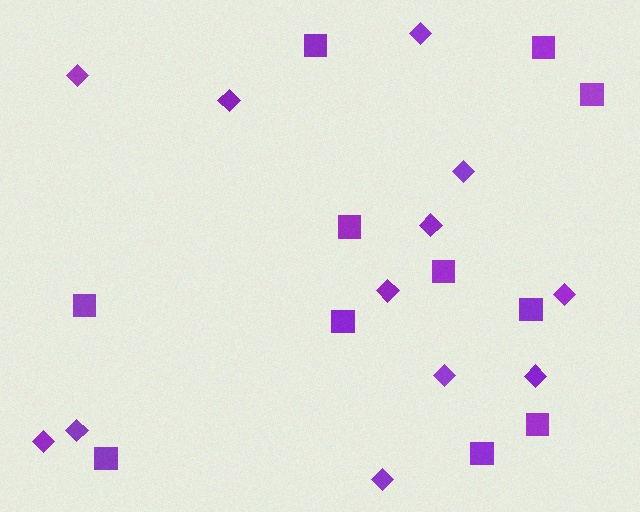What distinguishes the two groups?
There are 2 groups: one group of diamonds (12) and one group of squares (11).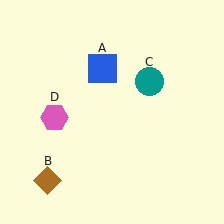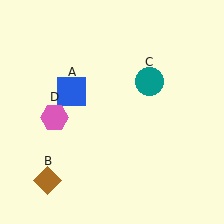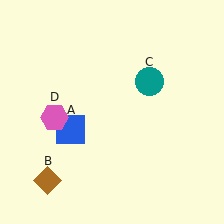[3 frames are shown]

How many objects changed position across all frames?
1 object changed position: blue square (object A).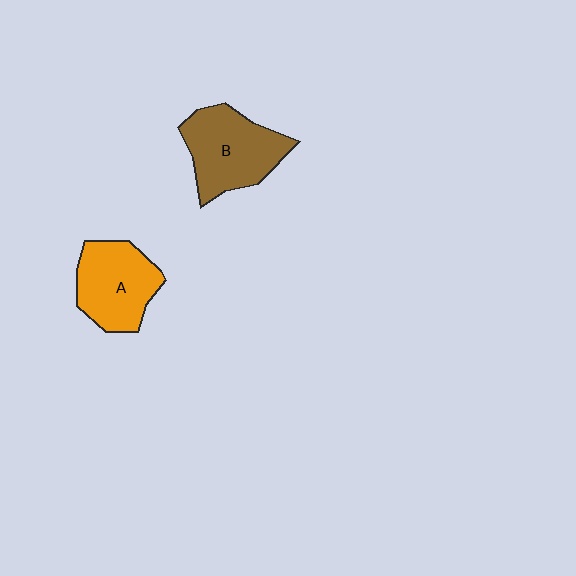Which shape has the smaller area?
Shape A (orange).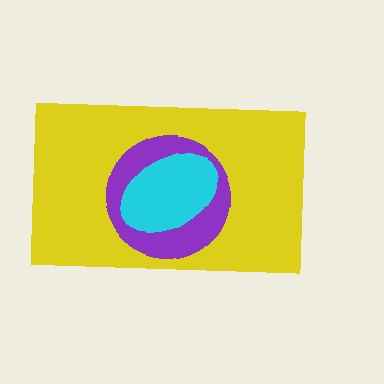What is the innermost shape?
The cyan ellipse.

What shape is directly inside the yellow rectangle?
The purple circle.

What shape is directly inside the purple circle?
The cyan ellipse.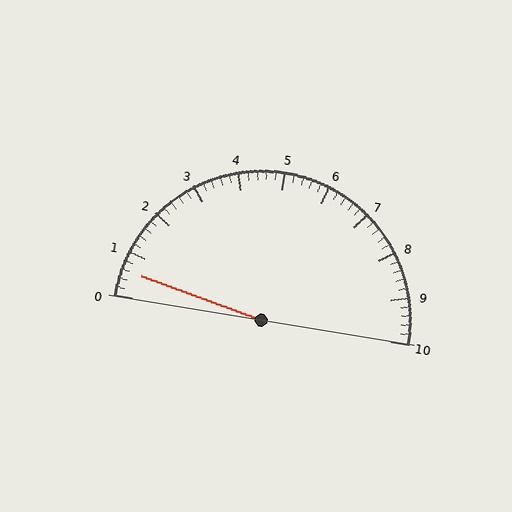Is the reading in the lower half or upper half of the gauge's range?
The reading is in the lower half of the range (0 to 10).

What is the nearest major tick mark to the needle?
The nearest major tick mark is 1.